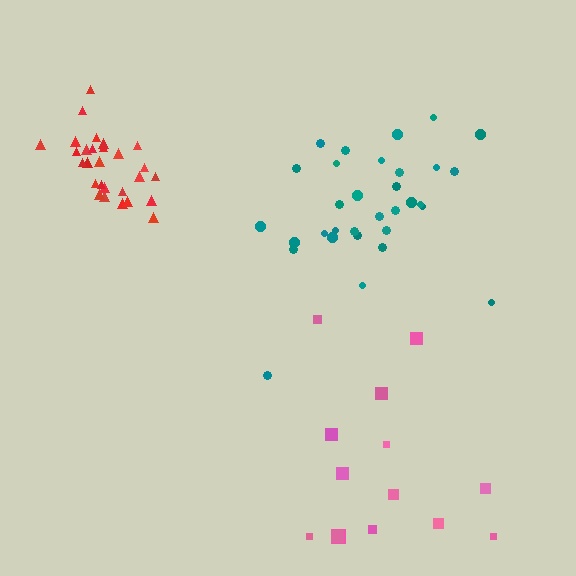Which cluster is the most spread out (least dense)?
Pink.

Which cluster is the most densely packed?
Red.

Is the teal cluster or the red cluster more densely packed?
Red.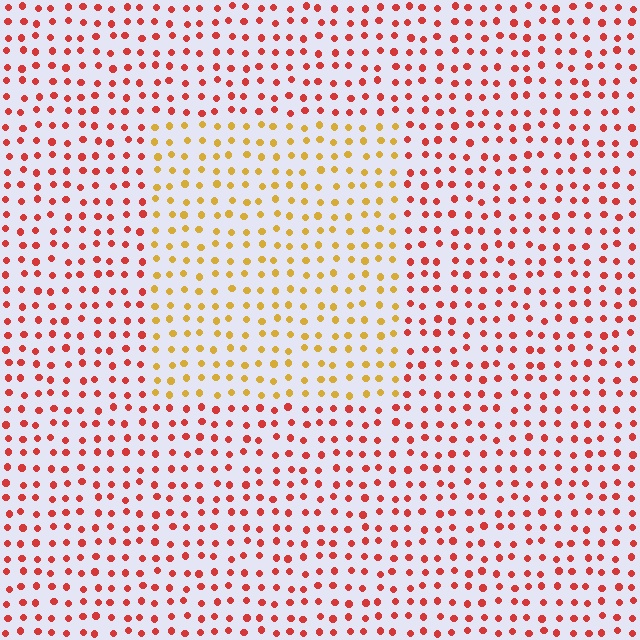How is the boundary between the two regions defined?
The boundary is defined purely by a slight shift in hue (about 45 degrees). Spacing, size, and orientation are identical on both sides.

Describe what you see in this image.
The image is filled with small red elements in a uniform arrangement. A rectangle-shaped region is visible where the elements are tinted to a slightly different hue, forming a subtle color boundary.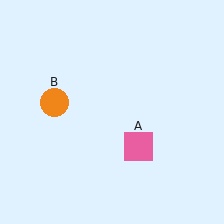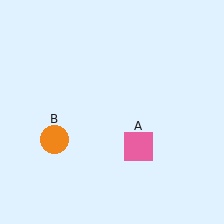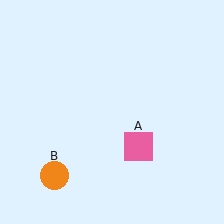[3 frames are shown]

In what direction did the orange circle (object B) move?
The orange circle (object B) moved down.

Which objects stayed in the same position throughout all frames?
Pink square (object A) remained stationary.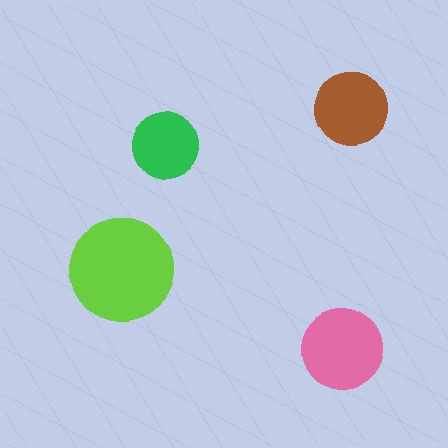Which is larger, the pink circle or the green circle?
The pink one.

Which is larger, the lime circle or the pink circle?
The lime one.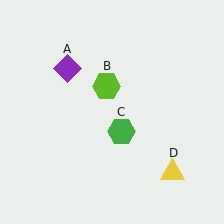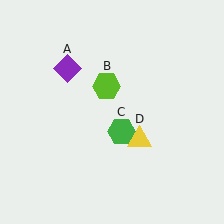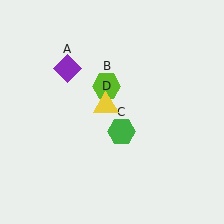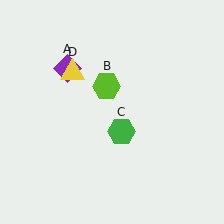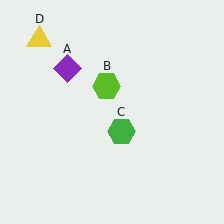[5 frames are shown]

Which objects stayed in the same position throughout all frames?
Purple diamond (object A) and lime hexagon (object B) and green hexagon (object C) remained stationary.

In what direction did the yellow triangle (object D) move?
The yellow triangle (object D) moved up and to the left.